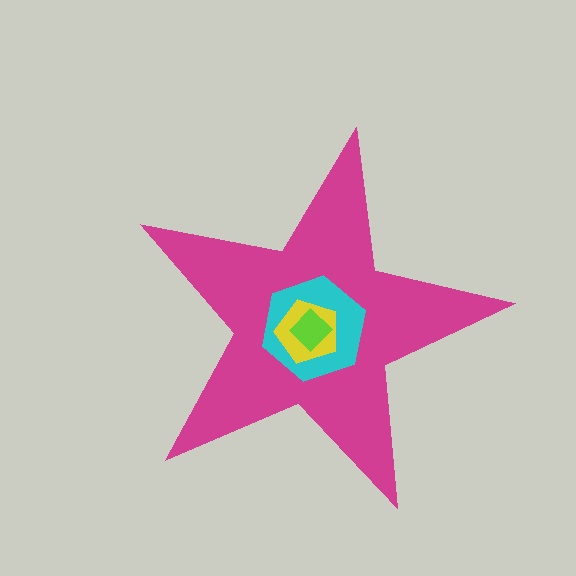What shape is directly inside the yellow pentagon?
The lime diamond.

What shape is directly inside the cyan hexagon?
The yellow pentagon.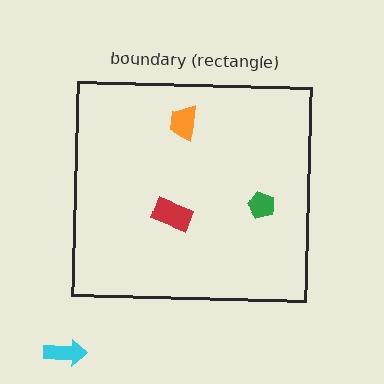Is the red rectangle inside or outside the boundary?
Inside.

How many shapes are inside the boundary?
3 inside, 1 outside.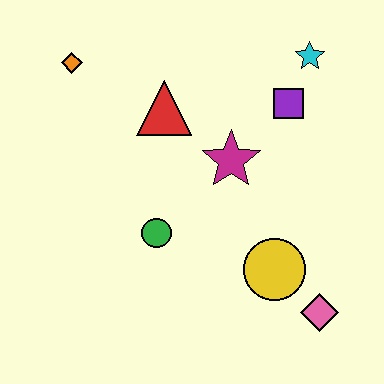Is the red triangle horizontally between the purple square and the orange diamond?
Yes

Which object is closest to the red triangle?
The magenta star is closest to the red triangle.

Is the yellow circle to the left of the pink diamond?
Yes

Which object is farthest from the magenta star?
The orange diamond is farthest from the magenta star.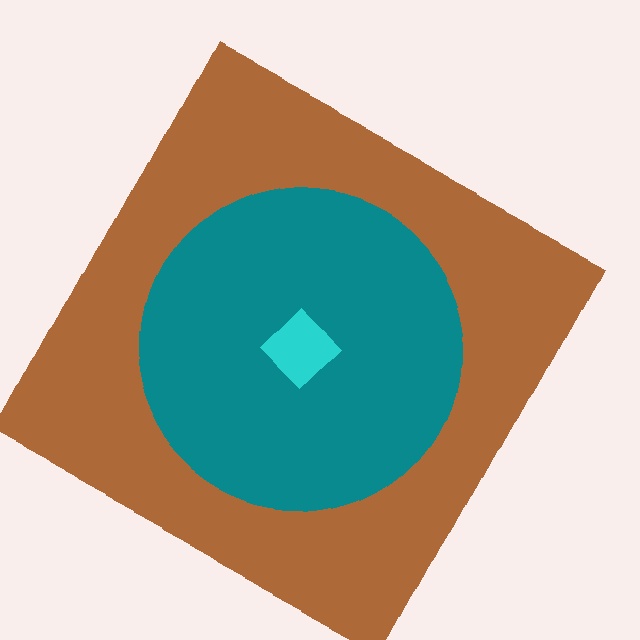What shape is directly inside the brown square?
The teal circle.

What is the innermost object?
The cyan diamond.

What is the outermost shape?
The brown square.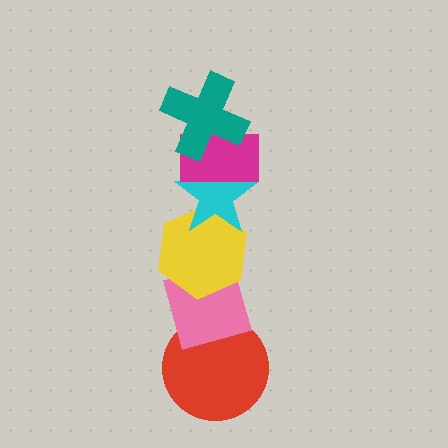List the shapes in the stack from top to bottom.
From top to bottom: the teal cross, the magenta rectangle, the cyan star, the yellow hexagon, the pink diamond, the red circle.